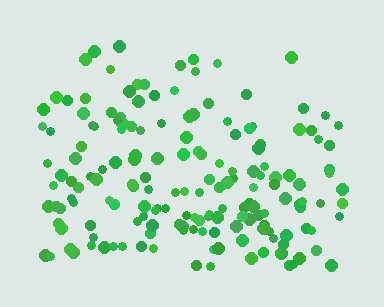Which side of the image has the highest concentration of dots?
The bottom.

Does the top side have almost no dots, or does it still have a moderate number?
Still a moderate number, just noticeably fewer than the bottom.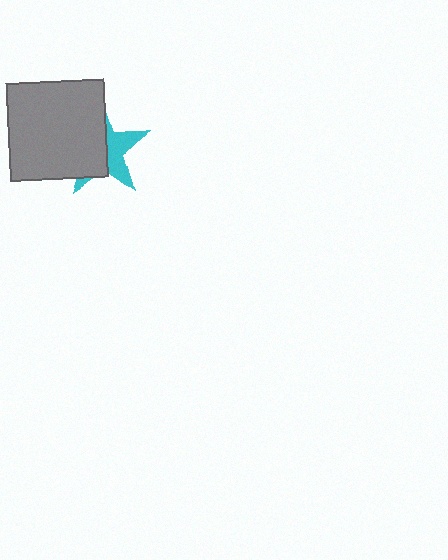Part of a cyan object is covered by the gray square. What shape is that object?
It is a star.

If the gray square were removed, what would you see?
You would see the complete cyan star.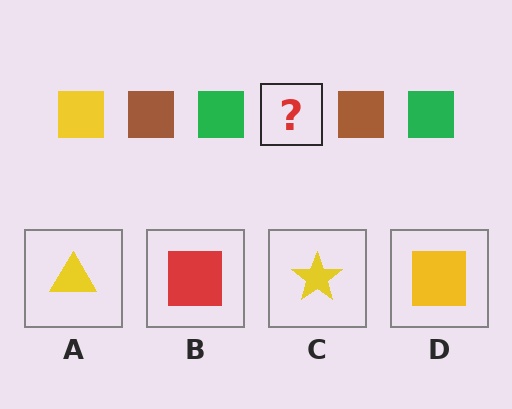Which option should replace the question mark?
Option D.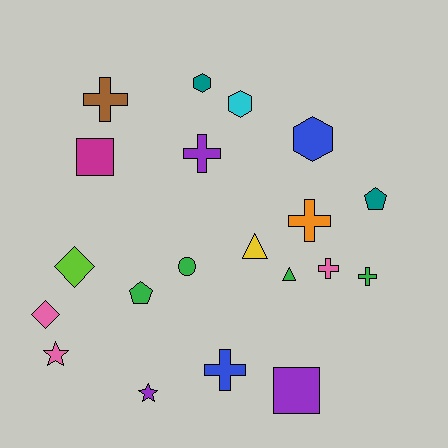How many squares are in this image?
There are 2 squares.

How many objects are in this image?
There are 20 objects.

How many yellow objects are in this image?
There is 1 yellow object.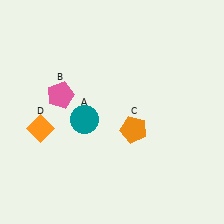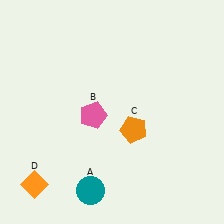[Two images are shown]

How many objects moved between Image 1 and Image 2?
3 objects moved between the two images.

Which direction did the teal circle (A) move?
The teal circle (A) moved down.